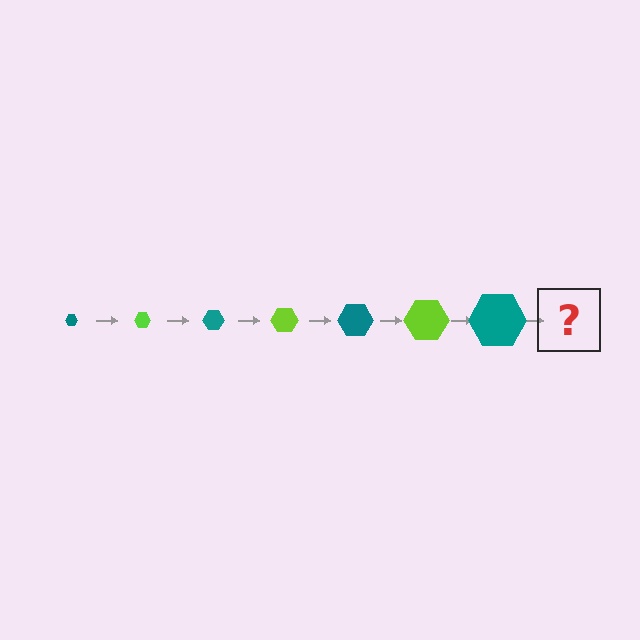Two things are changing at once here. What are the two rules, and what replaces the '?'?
The two rules are that the hexagon grows larger each step and the color cycles through teal and lime. The '?' should be a lime hexagon, larger than the previous one.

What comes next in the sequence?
The next element should be a lime hexagon, larger than the previous one.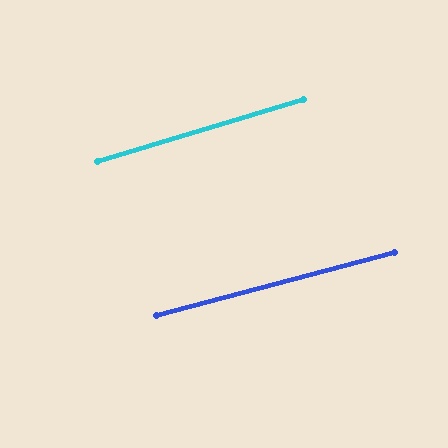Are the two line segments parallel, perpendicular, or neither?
Parallel — their directions differ by only 1.8°.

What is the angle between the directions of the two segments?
Approximately 2 degrees.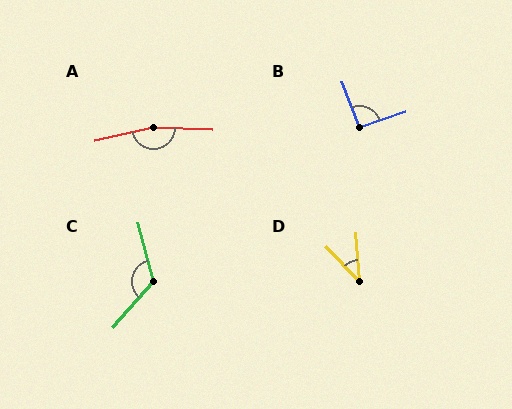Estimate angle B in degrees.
Approximately 92 degrees.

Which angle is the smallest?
D, at approximately 39 degrees.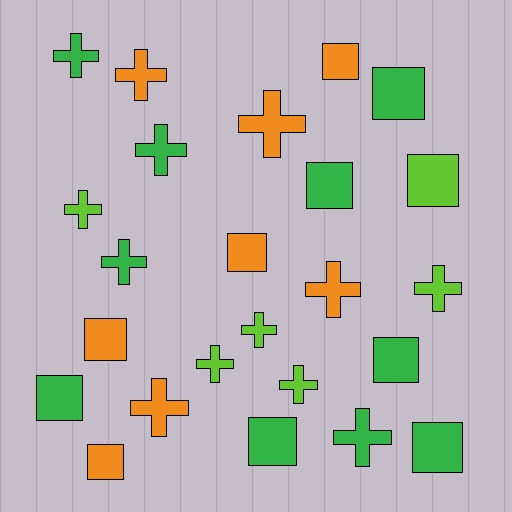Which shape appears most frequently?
Cross, with 13 objects.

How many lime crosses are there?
There are 5 lime crosses.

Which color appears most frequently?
Green, with 10 objects.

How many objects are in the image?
There are 24 objects.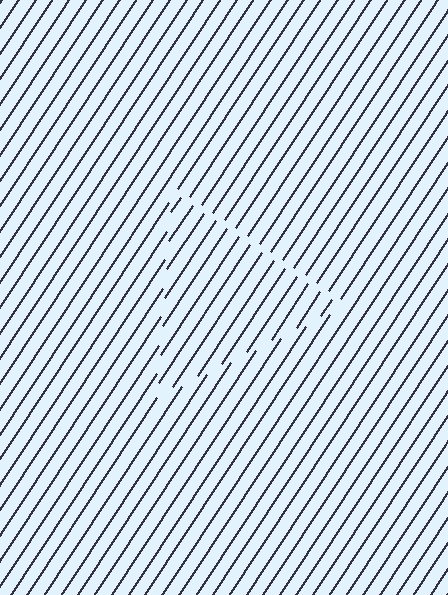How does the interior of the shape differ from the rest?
The interior of the shape contains the same grating, shifted by half a period — the contour is defined by the phase discontinuity where line-ends from the inner and outer gratings abut.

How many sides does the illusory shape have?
3 sides — the line-ends trace a triangle.